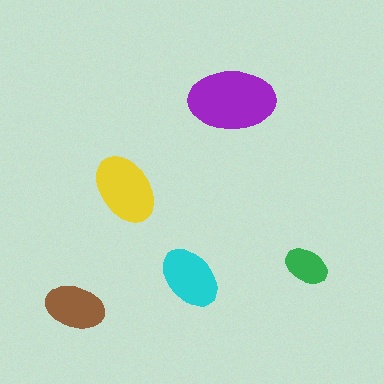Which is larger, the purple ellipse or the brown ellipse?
The purple one.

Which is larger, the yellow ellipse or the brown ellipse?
The yellow one.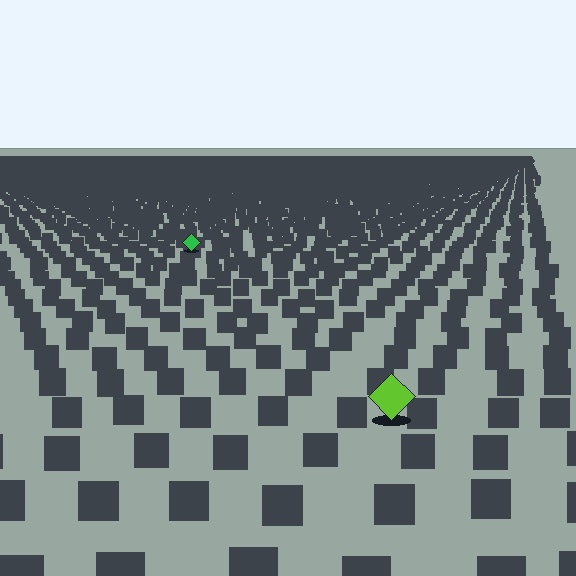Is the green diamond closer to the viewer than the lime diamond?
No. The lime diamond is closer — you can tell from the texture gradient: the ground texture is coarser near it.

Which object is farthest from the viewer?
The green diamond is farthest from the viewer. It appears smaller and the ground texture around it is denser.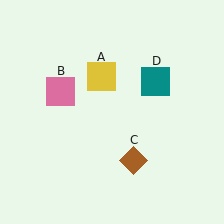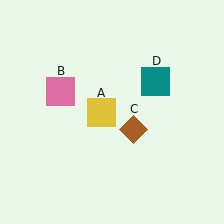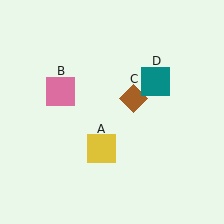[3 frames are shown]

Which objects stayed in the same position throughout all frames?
Pink square (object B) and teal square (object D) remained stationary.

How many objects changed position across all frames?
2 objects changed position: yellow square (object A), brown diamond (object C).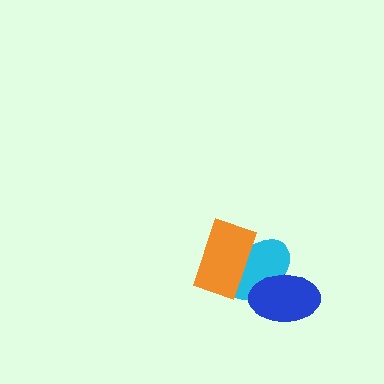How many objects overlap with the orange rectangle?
1 object overlaps with the orange rectangle.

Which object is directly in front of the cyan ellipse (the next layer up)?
The orange rectangle is directly in front of the cyan ellipse.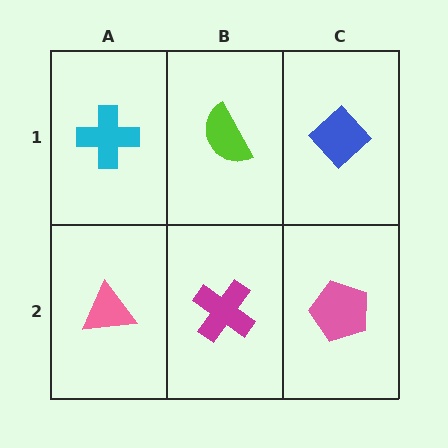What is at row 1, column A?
A cyan cross.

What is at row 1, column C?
A blue diamond.